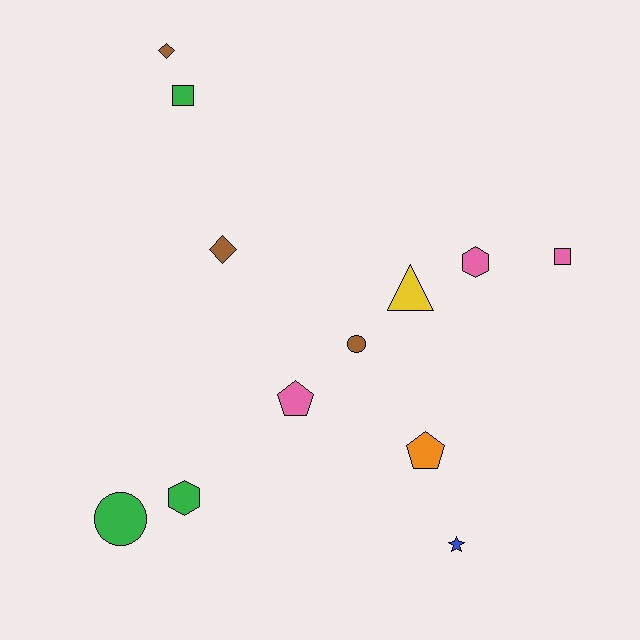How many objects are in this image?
There are 12 objects.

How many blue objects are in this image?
There is 1 blue object.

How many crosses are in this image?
There are no crosses.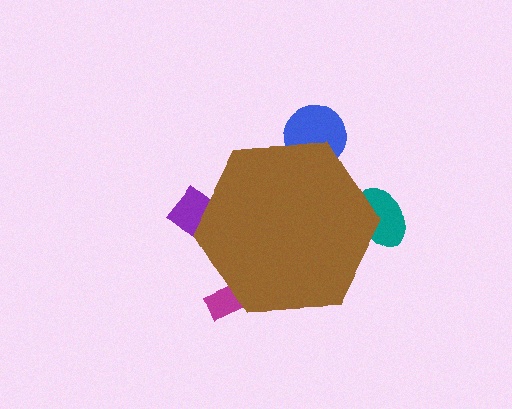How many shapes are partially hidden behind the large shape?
4 shapes are partially hidden.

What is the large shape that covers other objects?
A brown hexagon.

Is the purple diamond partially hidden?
Yes, the purple diamond is partially hidden behind the brown hexagon.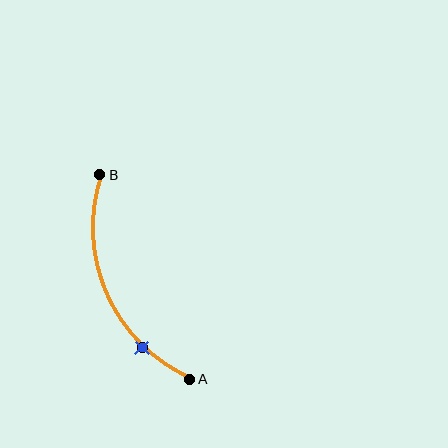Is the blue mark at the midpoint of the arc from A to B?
No. The blue mark lies on the arc but is closer to endpoint A. The arc midpoint would be at the point on the curve equidistant along the arc from both A and B.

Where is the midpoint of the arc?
The arc midpoint is the point on the curve farthest from the straight line joining A and B. It sits to the left of that line.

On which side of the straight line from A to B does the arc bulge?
The arc bulges to the left of the straight line connecting A and B.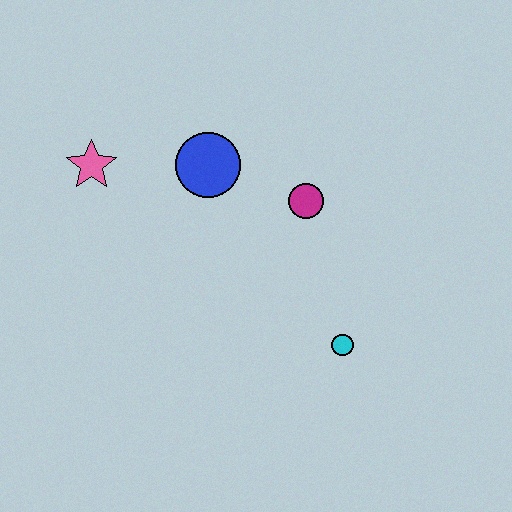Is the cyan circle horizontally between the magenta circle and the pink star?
No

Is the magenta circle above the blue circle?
No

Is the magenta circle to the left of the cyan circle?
Yes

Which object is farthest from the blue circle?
The cyan circle is farthest from the blue circle.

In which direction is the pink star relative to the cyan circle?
The pink star is to the left of the cyan circle.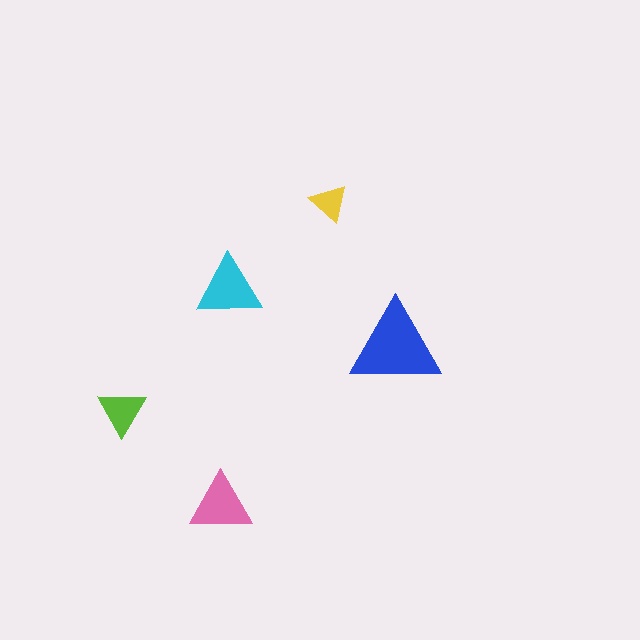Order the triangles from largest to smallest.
the blue one, the cyan one, the pink one, the lime one, the yellow one.